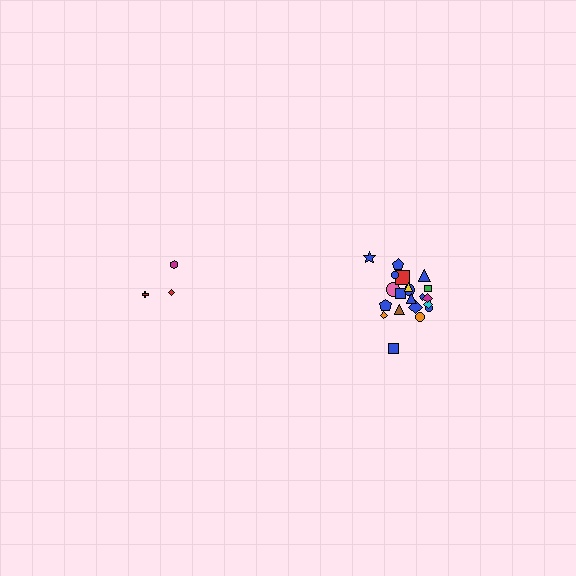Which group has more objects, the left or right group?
The right group.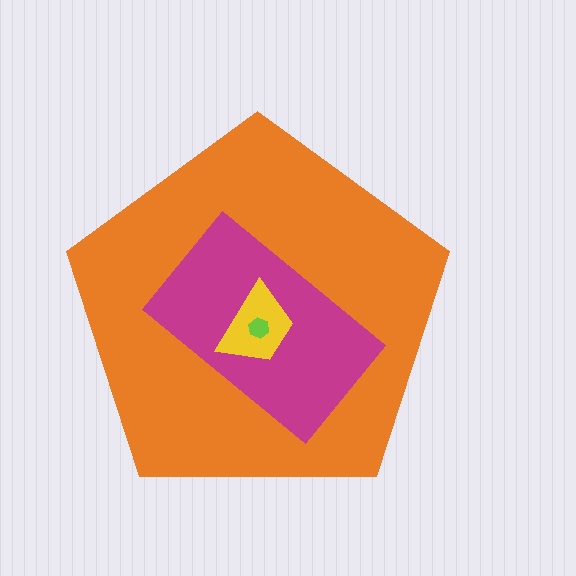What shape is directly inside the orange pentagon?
The magenta rectangle.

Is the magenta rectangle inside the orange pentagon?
Yes.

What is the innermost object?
The lime hexagon.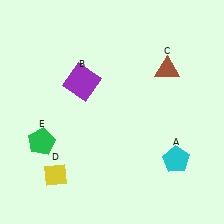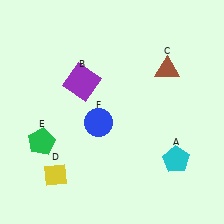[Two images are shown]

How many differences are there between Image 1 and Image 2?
There is 1 difference between the two images.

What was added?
A blue circle (F) was added in Image 2.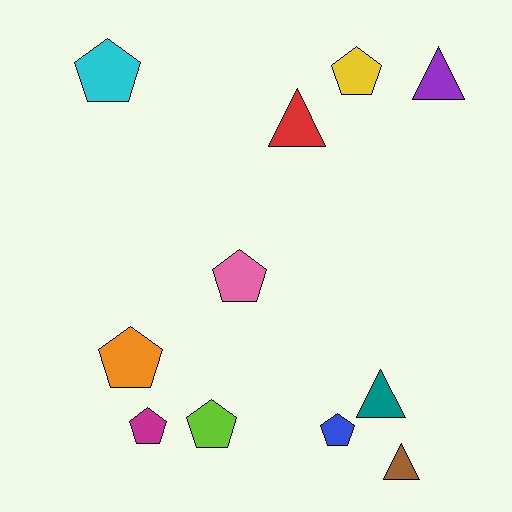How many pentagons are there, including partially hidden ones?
There are 7 pentagons.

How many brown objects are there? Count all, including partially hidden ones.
There is 1 brown object.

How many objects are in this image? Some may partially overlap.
There are 11 objects.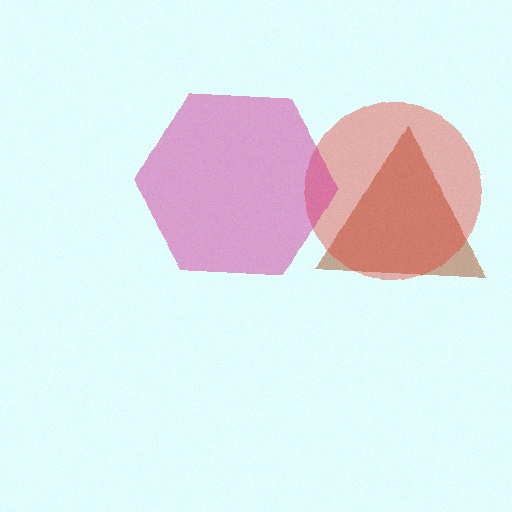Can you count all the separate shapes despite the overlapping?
Yes, there are 3 separate shapes.